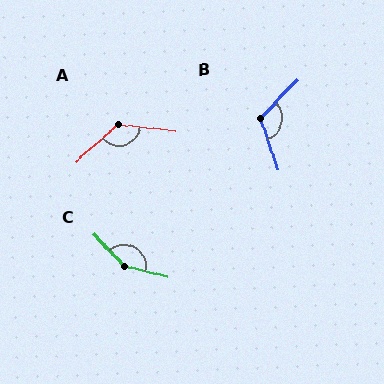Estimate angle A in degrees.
Approximately 131 degrees.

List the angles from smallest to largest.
B (117°), A (131°), C (147°).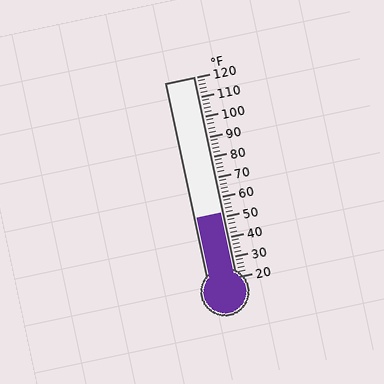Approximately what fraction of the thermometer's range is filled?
The thermometer is filled to approximately 30% of its range.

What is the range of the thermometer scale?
The thermometer scale ranges from 20°F to 120°F.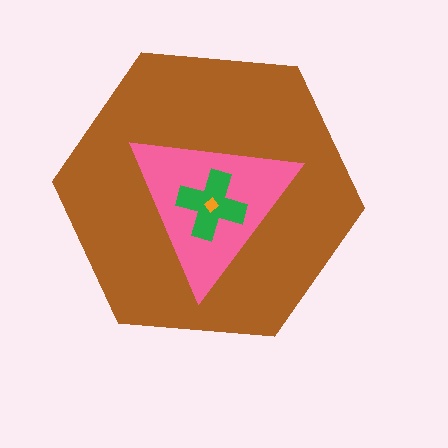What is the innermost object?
The orange diamond.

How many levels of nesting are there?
4.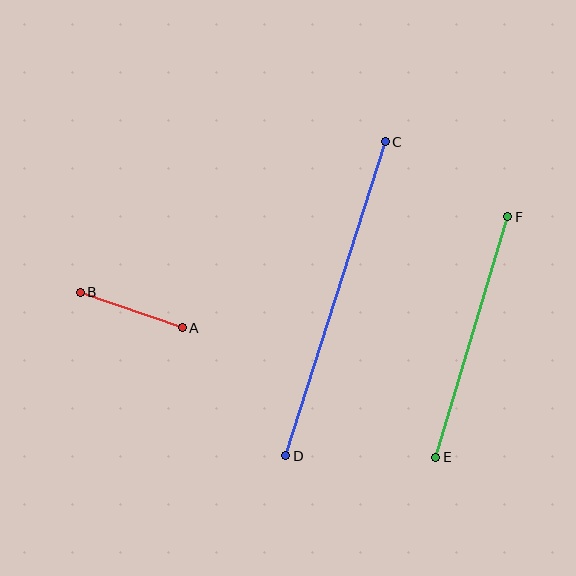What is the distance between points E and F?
The distance is approximately 251 pixels.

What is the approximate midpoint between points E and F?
The midpoint is at approximately (472, 337) pixels.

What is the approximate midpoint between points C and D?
The midpoint is at approximately (335, 299) pixels.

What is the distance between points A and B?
The distance is approximately 108 pixels.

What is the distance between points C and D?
The distance is approximately 329 pixels.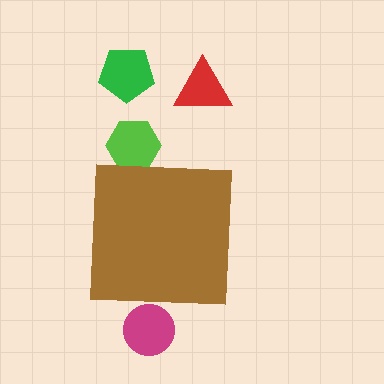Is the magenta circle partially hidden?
Yes, the magenta circle is partially hidden behind the brown square.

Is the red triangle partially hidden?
No, the red triangle is fully visible.